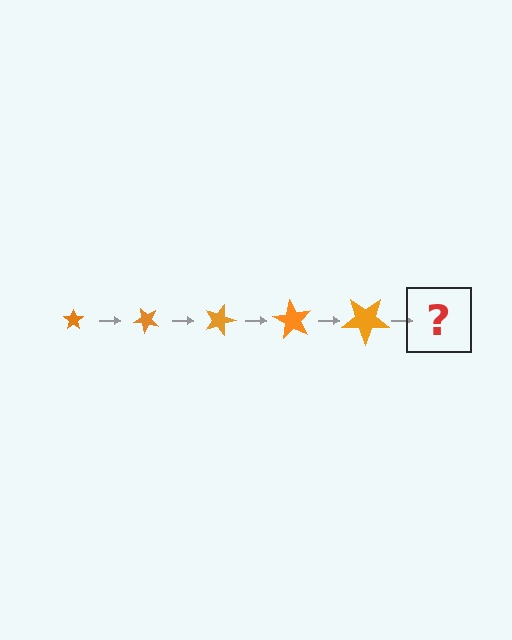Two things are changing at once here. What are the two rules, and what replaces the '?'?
The two rules are that the star grows larger each step and it rotates 45 degrees each step. The '?' should be a star, larger than the previous one and rotated 225 degrees from the start.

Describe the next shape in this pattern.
It should be a star, larger than the previous one and rotated 225 degrees from the start.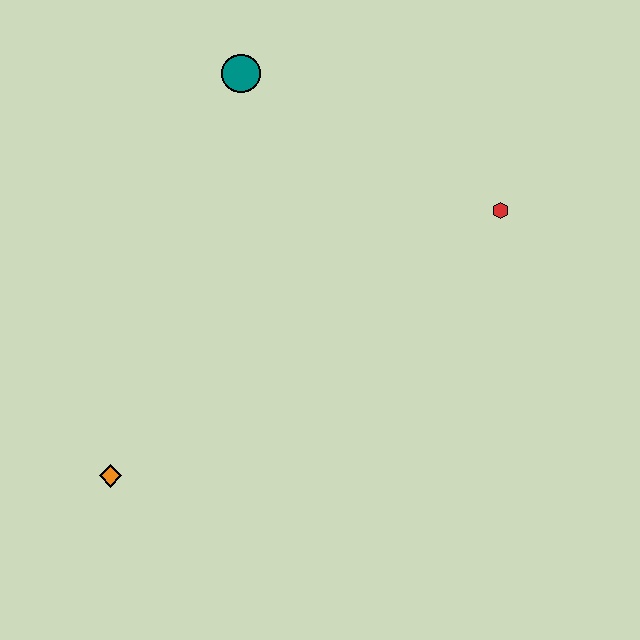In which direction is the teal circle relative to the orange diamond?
The teal circle is above the orange diamond.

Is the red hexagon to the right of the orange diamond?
Yes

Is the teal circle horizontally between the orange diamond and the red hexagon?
Yes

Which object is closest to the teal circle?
The red hexagon is closest to the teal circle.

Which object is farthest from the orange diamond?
The red hexagon is farthest from the orange diamond.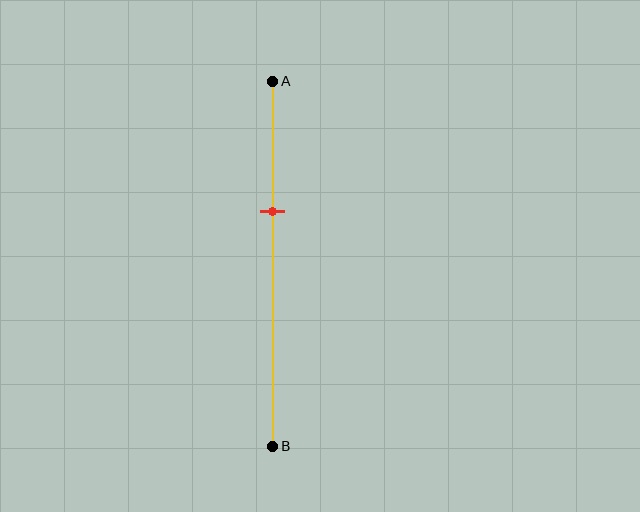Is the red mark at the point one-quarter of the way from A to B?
No, the mark is at about 35% from A, not at the 25% one-quarter point.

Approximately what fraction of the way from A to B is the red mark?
The red mark is approximately 35% of the way from A to B.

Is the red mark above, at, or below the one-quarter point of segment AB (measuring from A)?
The red mark is below the one-quarter point of segment AB.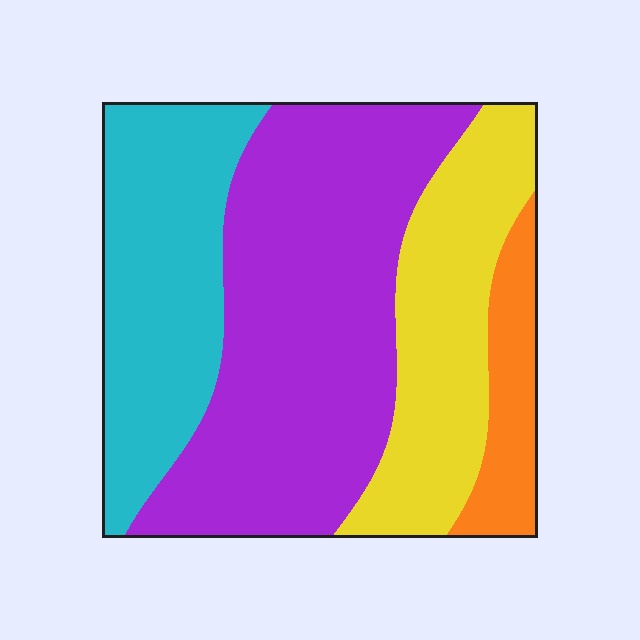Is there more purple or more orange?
Purple.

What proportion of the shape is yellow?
Yellow covers about 20% of the shape.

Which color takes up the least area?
Orange, at roughly 10%.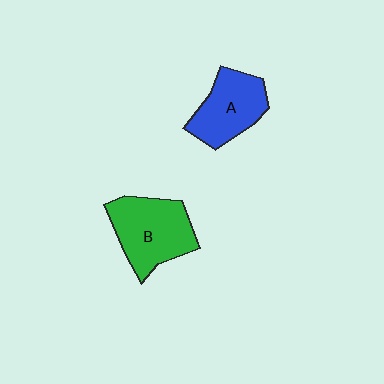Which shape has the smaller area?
Shape A (blue).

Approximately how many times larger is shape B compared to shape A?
Approximately 1.2 times.